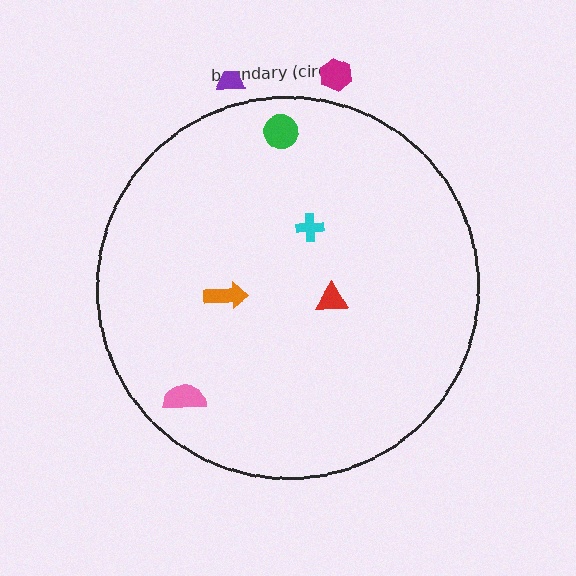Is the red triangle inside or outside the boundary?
Inside.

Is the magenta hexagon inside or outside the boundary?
Outside.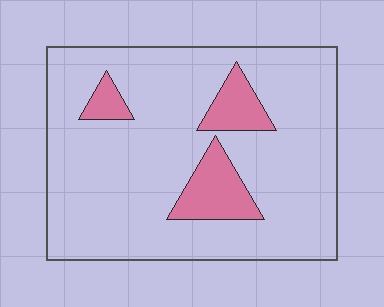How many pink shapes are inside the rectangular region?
3.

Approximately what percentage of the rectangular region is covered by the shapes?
Approximately 15%.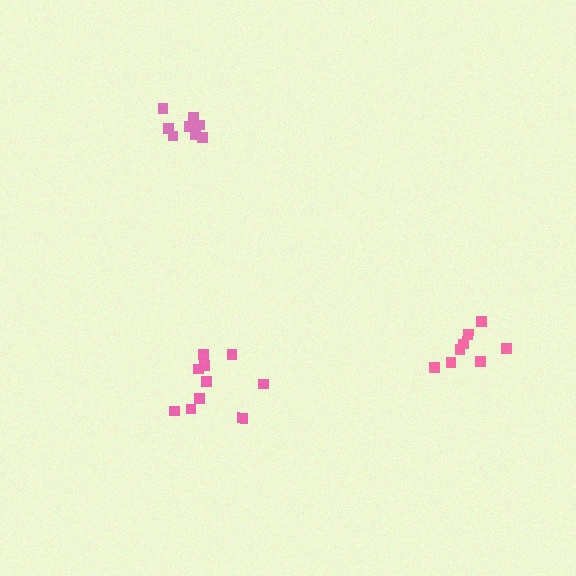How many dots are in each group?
Group 1: 10 dots, Group 2: 8 dots, Group 3: 8 dots (26 total).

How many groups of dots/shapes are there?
There are 3 groups.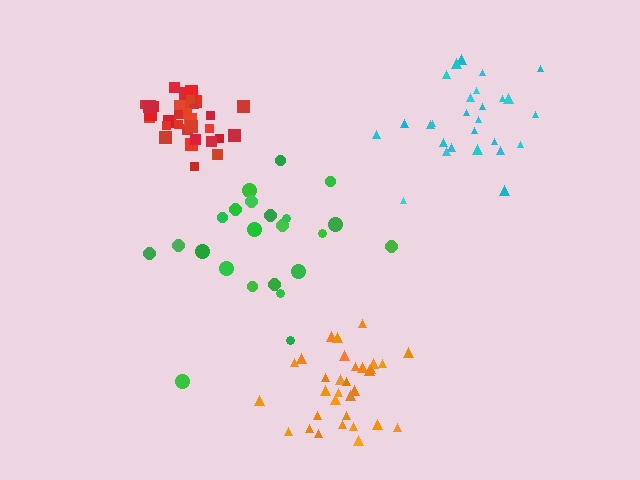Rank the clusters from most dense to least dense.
red, orange, cyan, green.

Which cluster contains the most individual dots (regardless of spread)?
Red (35).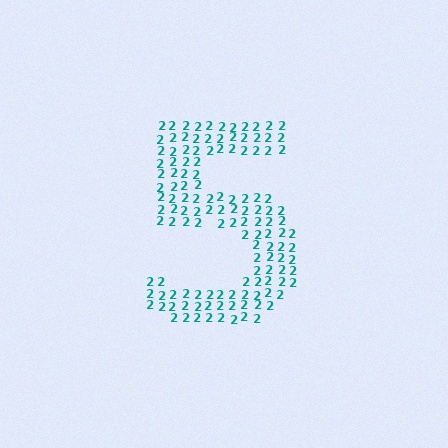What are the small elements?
The small elements are digit 2's.